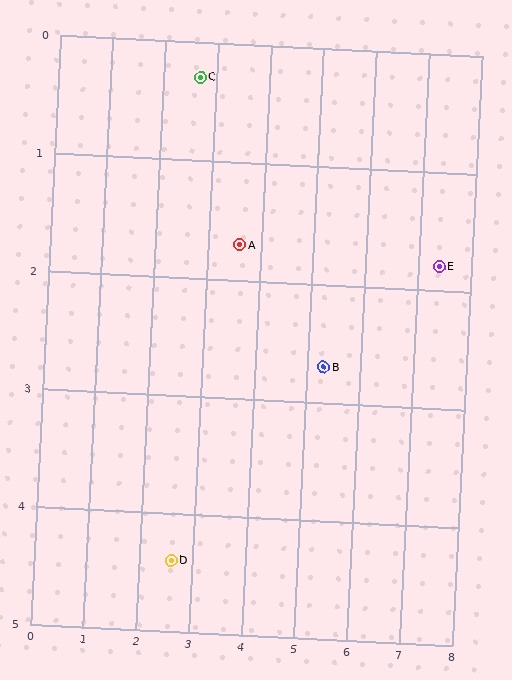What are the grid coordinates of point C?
Point C is at approximately (2.7, 0.3).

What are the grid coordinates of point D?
Point D is at approximately (2.6, 4.4).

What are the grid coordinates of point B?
Point B is at approximately (5.3, 2.7).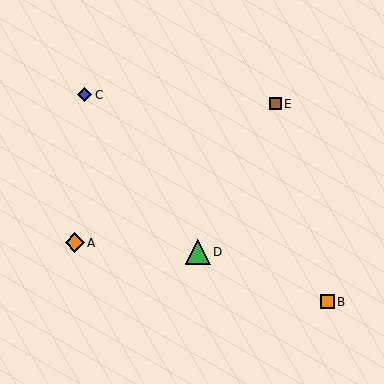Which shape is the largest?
The green triangle (labeled D) is the largest.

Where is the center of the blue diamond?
The center of the blue diamond is at (85, 95).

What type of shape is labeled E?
Shape E is a brown square.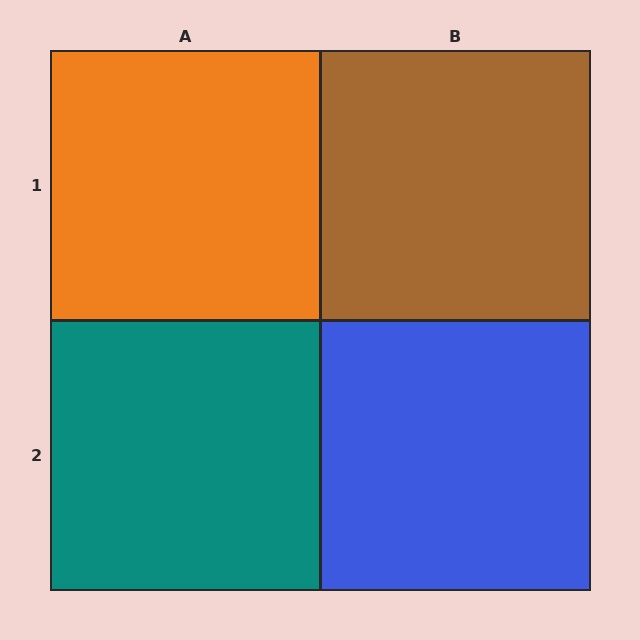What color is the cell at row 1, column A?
Orange.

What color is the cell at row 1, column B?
Brown.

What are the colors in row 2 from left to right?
Teal, blue.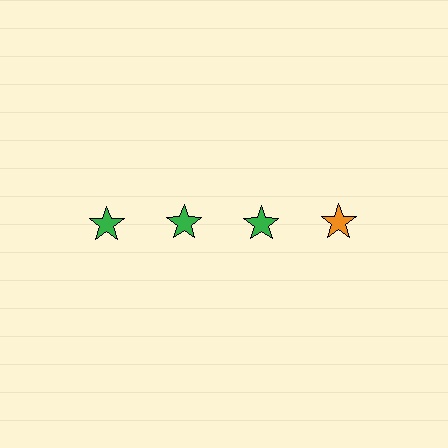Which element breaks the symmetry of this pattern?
The orange star in the top row, second from right column breaks the symmetry. All other shapes are green stars.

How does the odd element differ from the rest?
It has a different color: orange instead of green.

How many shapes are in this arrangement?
There are 4 shapes arranged in a grid pattern.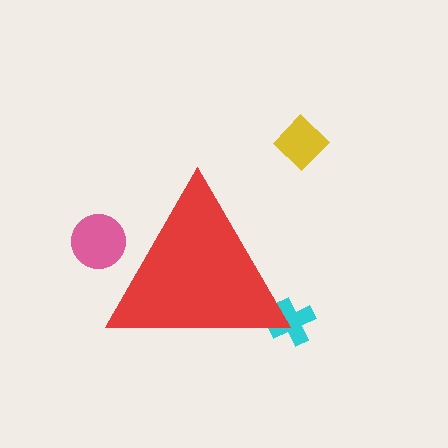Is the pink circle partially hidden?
Yes, the pink circle is partially hidden behind the red triangle.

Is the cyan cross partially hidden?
Yes, the cyan cross is partially hidden behind the red triangle.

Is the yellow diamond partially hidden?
No, the yellow diamond is fully visible.